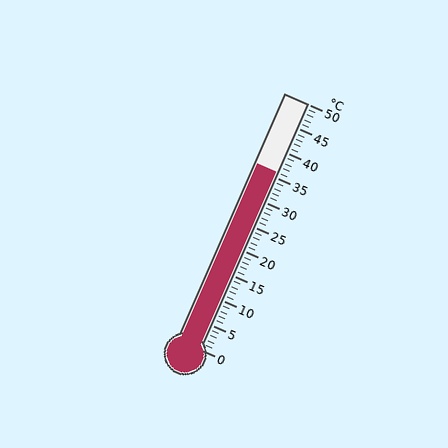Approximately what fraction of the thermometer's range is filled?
The thermometer is filled to approximately 70% of its range.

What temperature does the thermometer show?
The thermometer shows approximately 36°C.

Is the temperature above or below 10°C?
The temperature is above 10°C.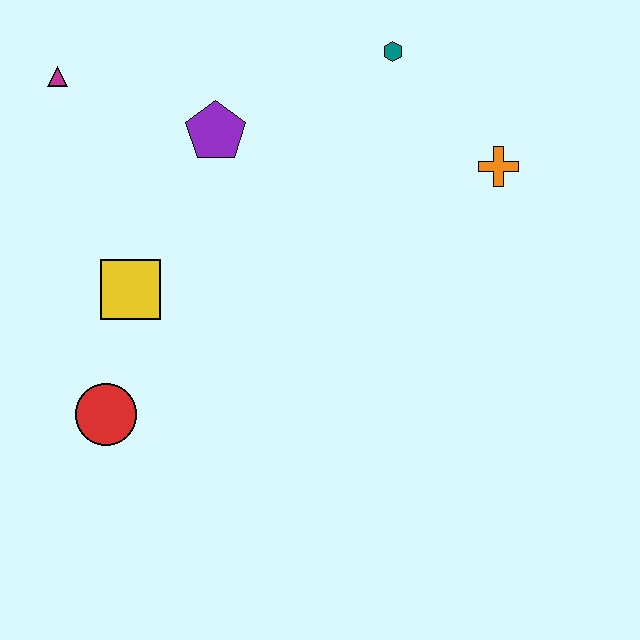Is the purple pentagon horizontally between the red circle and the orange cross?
Yes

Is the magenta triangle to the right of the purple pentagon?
No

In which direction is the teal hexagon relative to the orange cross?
The teal hexagon is above the orange cross.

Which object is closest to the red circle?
The yellow square is closest to the red circle.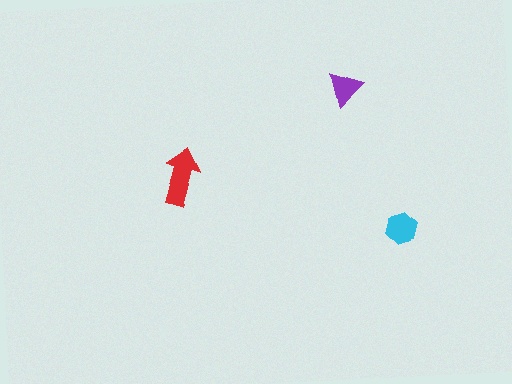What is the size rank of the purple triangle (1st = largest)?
3rd.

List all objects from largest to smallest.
The red arrow, the cyan hexagon, the purple triangle.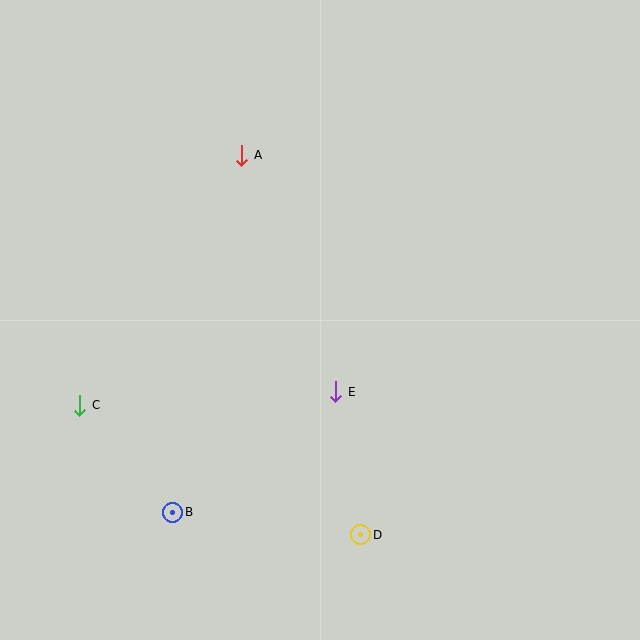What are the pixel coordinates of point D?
Point D is at (361, 535).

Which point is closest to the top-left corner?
Point A is closest to the top-left corner.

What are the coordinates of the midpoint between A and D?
The midpoint between A and D is at (301, 345).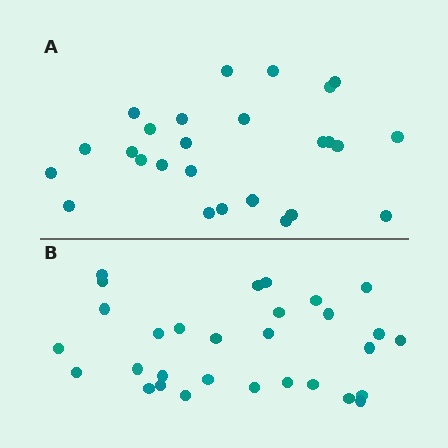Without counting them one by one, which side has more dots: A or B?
Region B (the bottom region) has more dots.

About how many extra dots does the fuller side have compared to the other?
Region B has about 4 more dots than region A.